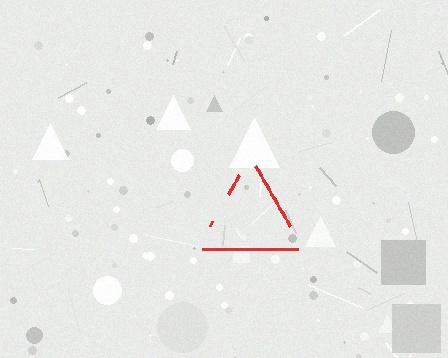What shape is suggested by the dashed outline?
The dashed outline suggests a triangle.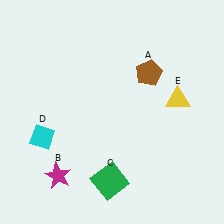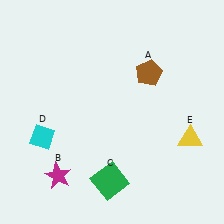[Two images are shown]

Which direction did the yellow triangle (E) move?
The yellow triangle (E) moved down.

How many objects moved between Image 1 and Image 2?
1 object moved between the two images.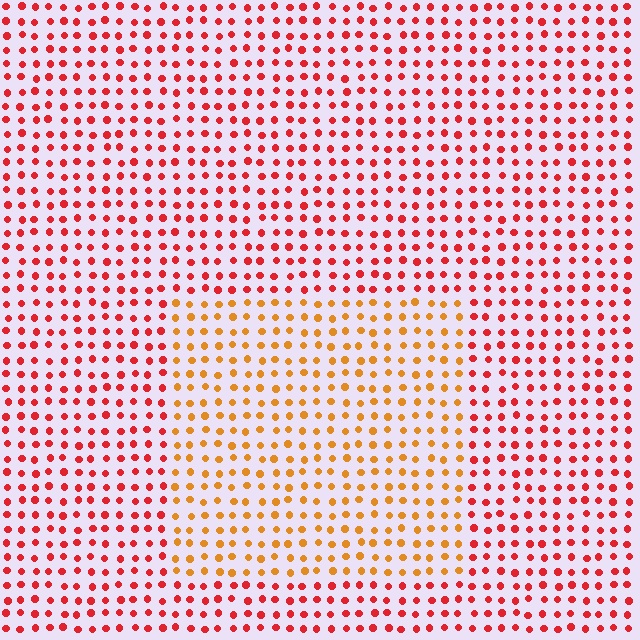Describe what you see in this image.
The image is filled with small red elements in a uniform arrangement. A rectangle-shaped region is visible where the elements are tinted to a slightly different hue, forming a subtle color boundary.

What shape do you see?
I see a rectangle.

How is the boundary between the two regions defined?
The boundary is defined purely by a slight shift in hue (about 37 degrees). Spacing, size, and orientation are identical on both sides.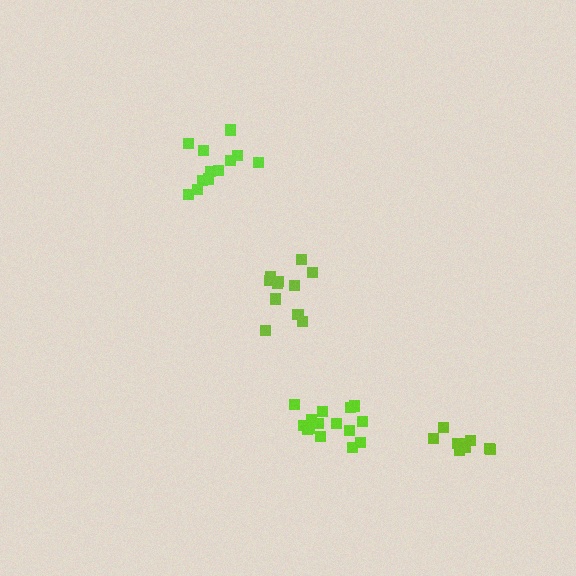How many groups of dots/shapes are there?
There are 4 groups.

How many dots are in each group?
Group 1: 15 dots, Group 2: 9 dots, Group 3: 12 dots, Group 4: 12 dots (48 total).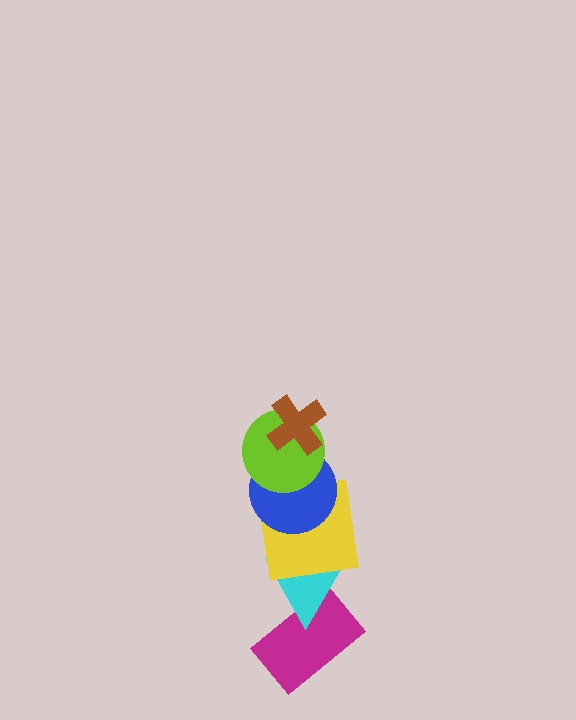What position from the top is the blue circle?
The blue circle is 3rd from the top.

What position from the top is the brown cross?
The brown cross is 1st from the top.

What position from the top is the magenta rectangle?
The magenta rectangle is 6th from the top.